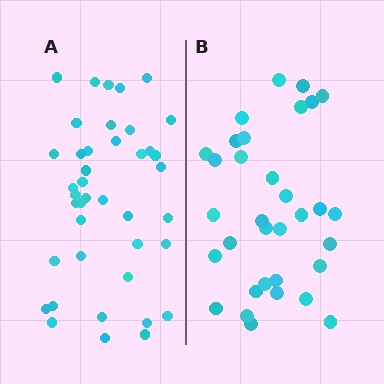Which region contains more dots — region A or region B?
Region A (the left region) has more dots.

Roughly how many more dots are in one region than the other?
Region A has roughly 8 or so more dots than region B.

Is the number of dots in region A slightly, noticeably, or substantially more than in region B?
Region A has only slightly more — the two regions are fairly close. The ratio is roughly 1.2 to 1.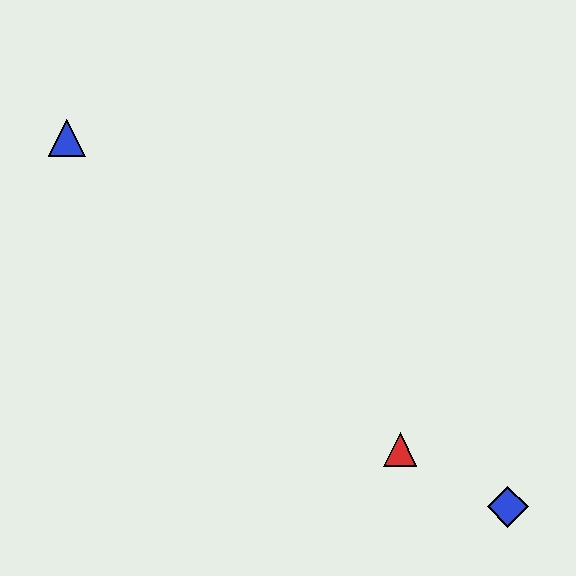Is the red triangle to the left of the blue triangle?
No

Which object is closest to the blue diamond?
The red triangle is closest to the blue diamond.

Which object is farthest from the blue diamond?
The blue triangle is farthest from the blue diamond.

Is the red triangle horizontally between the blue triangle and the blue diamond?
Yes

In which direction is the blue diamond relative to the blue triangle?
The blue diamond is to the right of the blue triangle.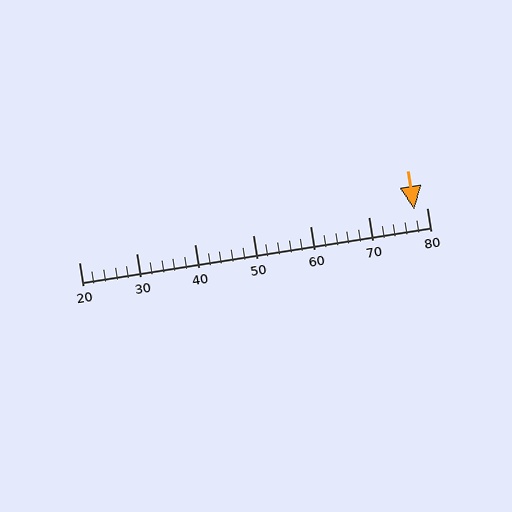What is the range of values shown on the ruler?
The ruler shows values from 20 to 80.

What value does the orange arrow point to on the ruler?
The orange arrow points to approximately 78.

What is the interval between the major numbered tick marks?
The major tick marks are spaced 10 units apart.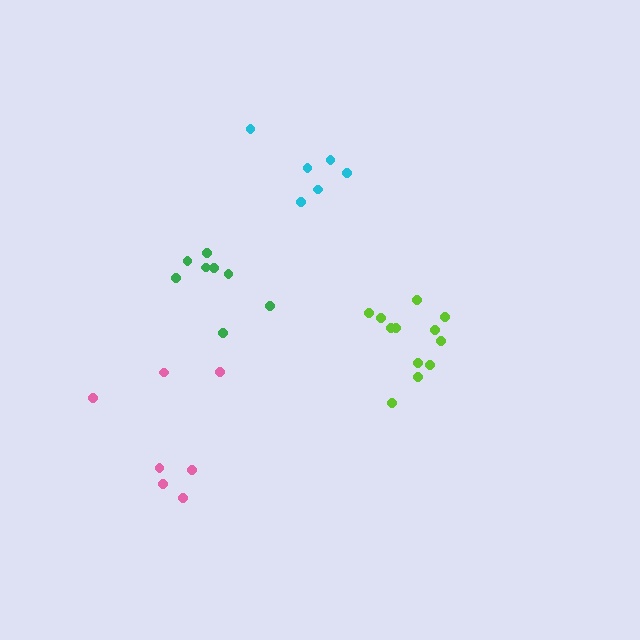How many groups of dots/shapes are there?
There are 4 groups.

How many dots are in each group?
Group 1: 12 dots, Group 2: 7 dots, Group 3: 6 dots, Group 4: 8 dots (33 total).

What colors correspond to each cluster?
The clusters are colored: lime, pink, cyan, green.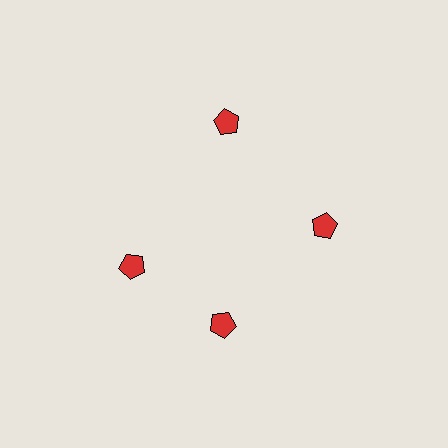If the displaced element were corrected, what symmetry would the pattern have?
It would have 4-fold rotational symmetry — the pattern would map onto itself every 90 degrees.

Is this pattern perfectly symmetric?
No. The 4 red pentagons are arranged in a ring, but one element near the 9 o'clock position is rotated out of alignment along the ring, breaking the 4-fold rotational symmetry.